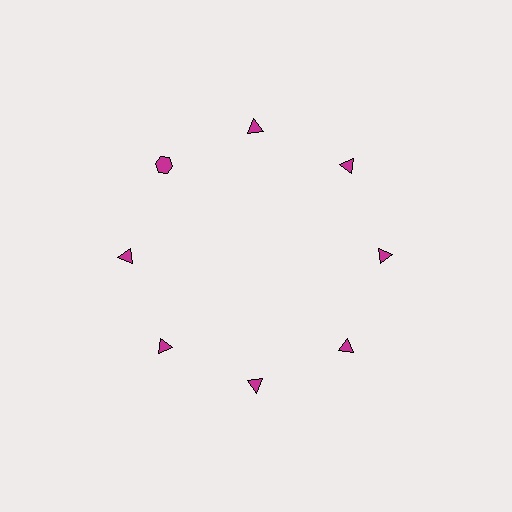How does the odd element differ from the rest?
It has a different shape: hexagon instead of triangle.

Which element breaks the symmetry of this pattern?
The magenta hexagon at roughly the 10 o'clock position breaks the symmetry. All other shapes are magenta triangles.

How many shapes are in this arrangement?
There are 8 shapes arranged in a ring pattern.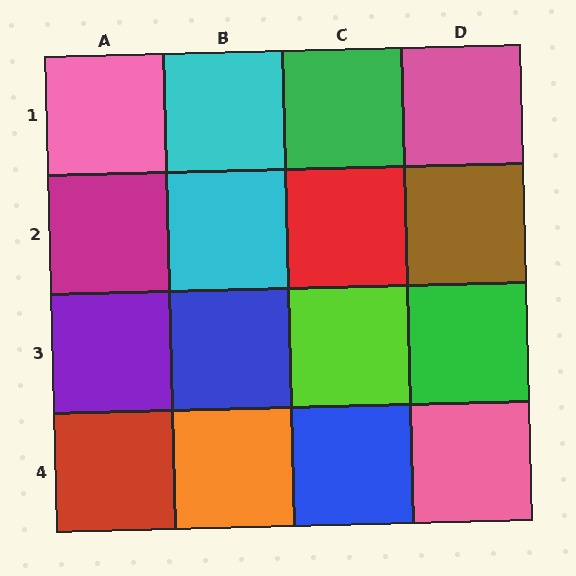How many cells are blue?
2 cells are blue.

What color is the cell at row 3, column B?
Blue.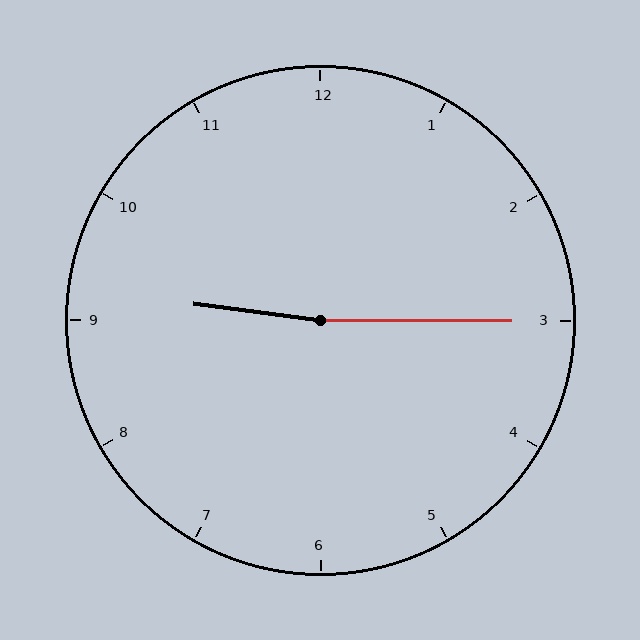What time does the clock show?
9:15.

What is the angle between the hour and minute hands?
Approximately 172 degrees.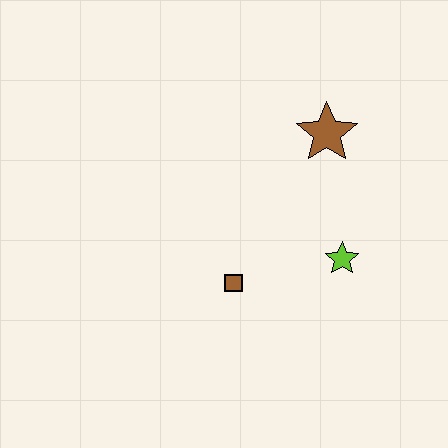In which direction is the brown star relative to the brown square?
The brown star is above the brown square.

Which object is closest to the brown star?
The lime star is closest to the brown star.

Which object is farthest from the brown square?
The brown star is farthest from the brown square.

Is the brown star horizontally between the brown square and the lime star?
Yes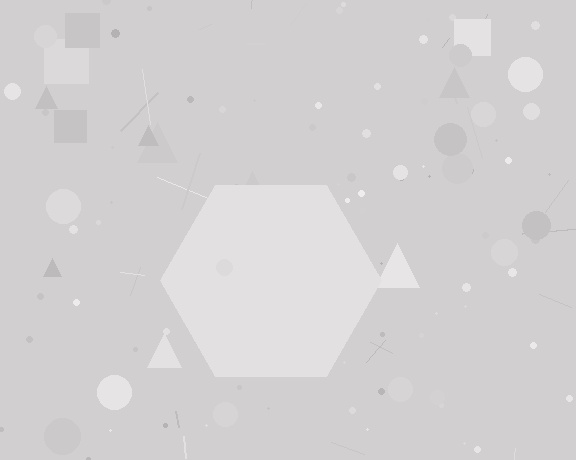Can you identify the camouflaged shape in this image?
The camouflaged shape is a hexagon.